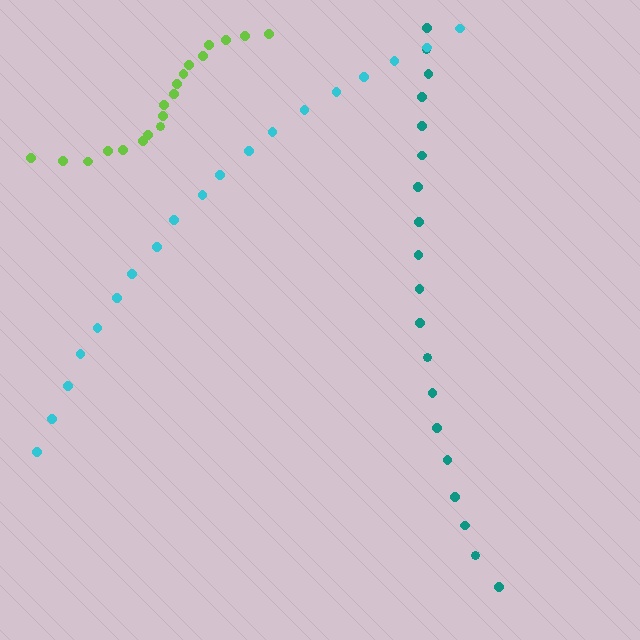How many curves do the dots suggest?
There are 3 distinct paths.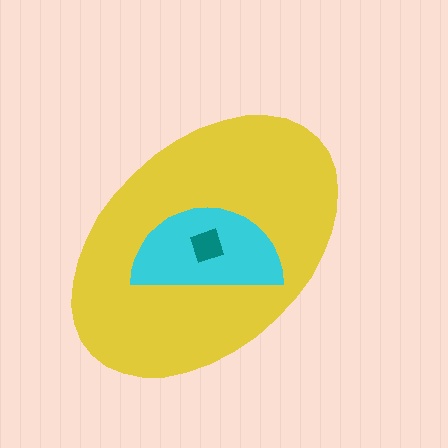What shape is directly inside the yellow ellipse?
The cyan semicircle.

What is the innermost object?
The teal diamond.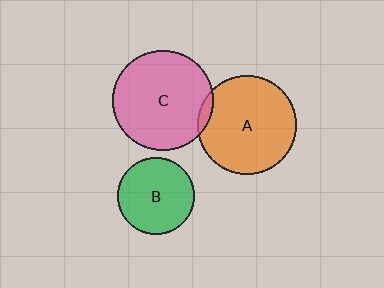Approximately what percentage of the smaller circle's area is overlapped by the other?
Approximately 5%.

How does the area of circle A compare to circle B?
Approximately 1.6 times.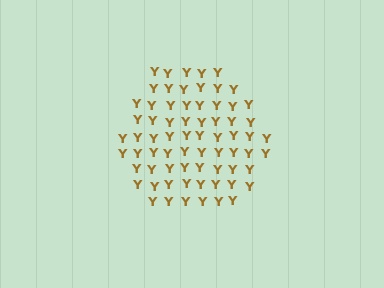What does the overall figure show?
The overall figure shows a hexagon.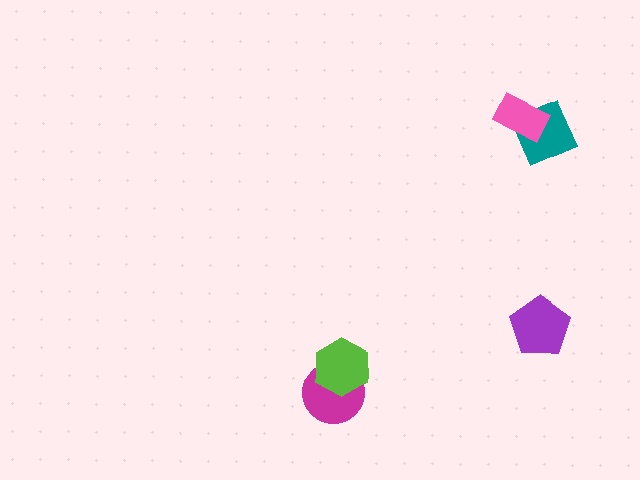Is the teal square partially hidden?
Yes, it is partially covered by another shape.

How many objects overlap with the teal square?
1 object overlaps with the teal square.